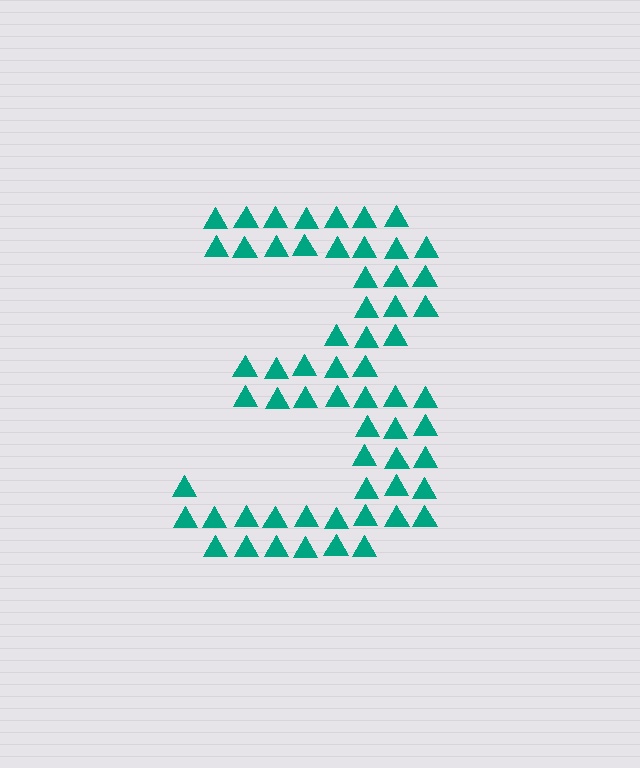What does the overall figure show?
The overall figure shows the digit 3.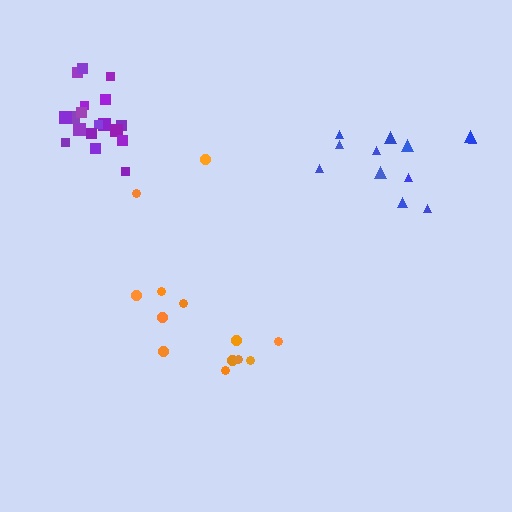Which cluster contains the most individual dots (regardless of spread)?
Purple (18).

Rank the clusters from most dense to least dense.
purple, blue, orange.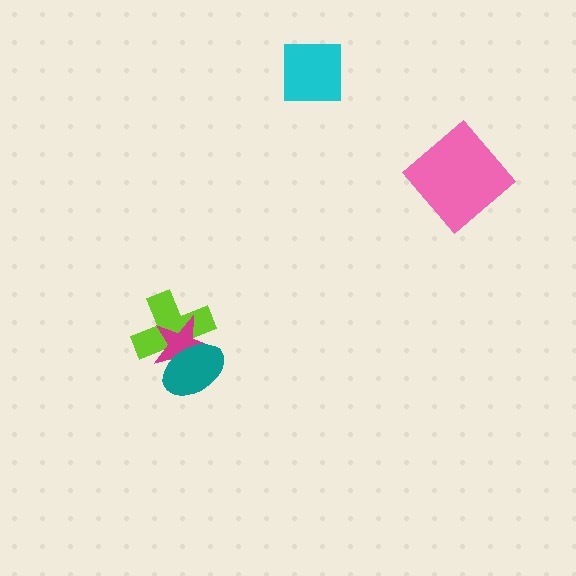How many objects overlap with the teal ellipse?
2 objects overlap with the teal ellipse.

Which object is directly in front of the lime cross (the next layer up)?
The magenta star is directly in front of the lime cross.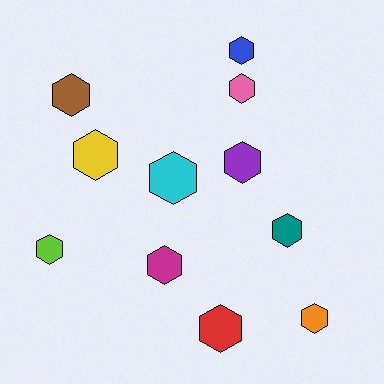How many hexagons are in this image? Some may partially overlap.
There are 11 hexagons.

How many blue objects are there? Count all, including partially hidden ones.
There is 1 blue object.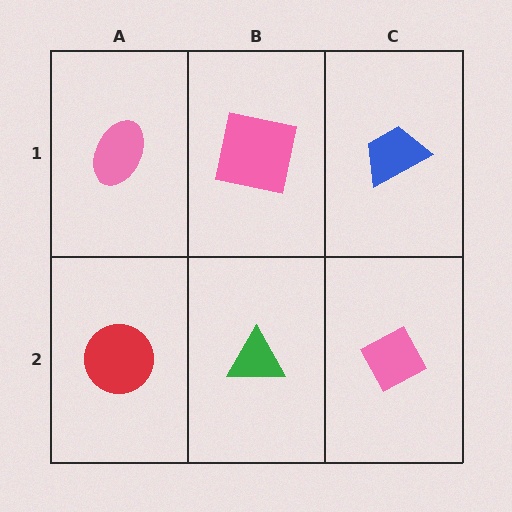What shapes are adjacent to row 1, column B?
A green triangle (row 2, column B), a pink ellipse (row 1, column A), a blue trapezoid (row 1, column C).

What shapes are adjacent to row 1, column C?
A pink diamond (row 2, column C), a pink square (row 1, column B).